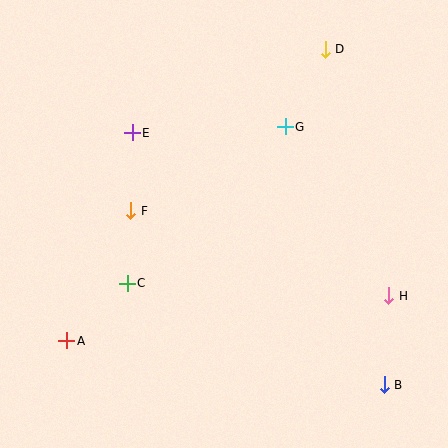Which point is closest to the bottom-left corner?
Point A is closest to the bottom-left corner.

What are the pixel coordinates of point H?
Point H is at (389, 296).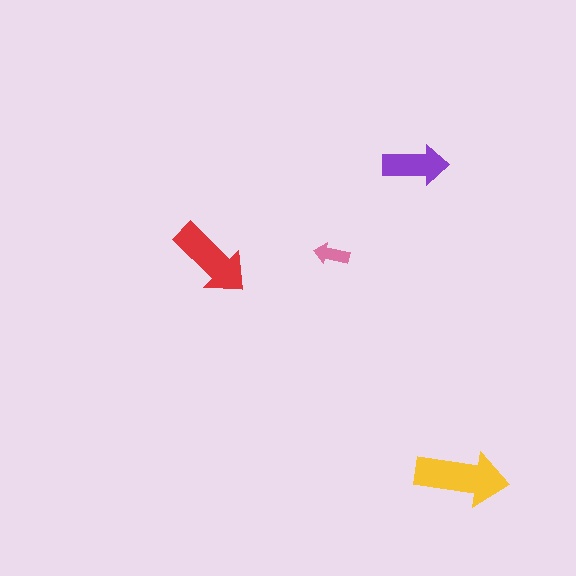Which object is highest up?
The purple arrow is topmost.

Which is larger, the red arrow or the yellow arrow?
The yellow one.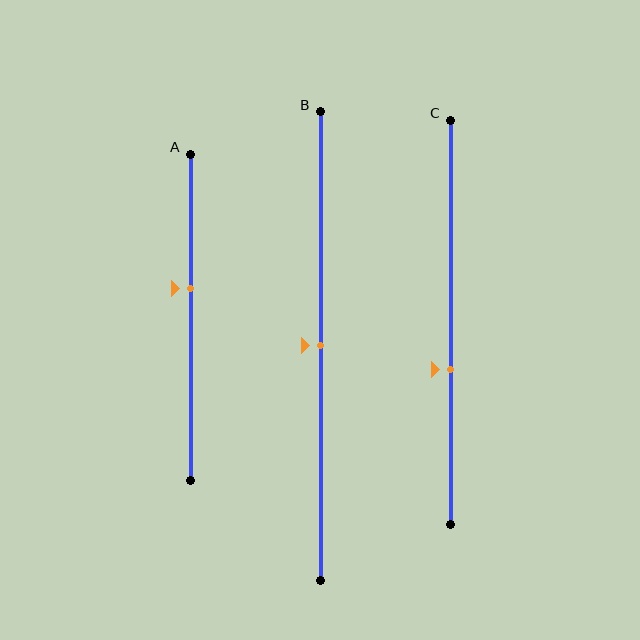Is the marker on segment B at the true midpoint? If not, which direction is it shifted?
Yes, the marker on segment B is at the true midpoint.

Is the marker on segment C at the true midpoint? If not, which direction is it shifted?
No, the marker on segment C is shifted downward by about 12% of the segment length.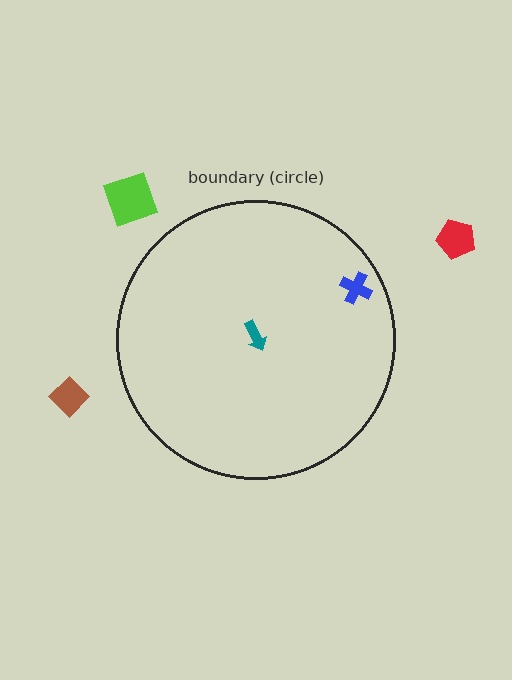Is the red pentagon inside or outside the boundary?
Outside.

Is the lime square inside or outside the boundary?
Outside.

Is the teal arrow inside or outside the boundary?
Inside.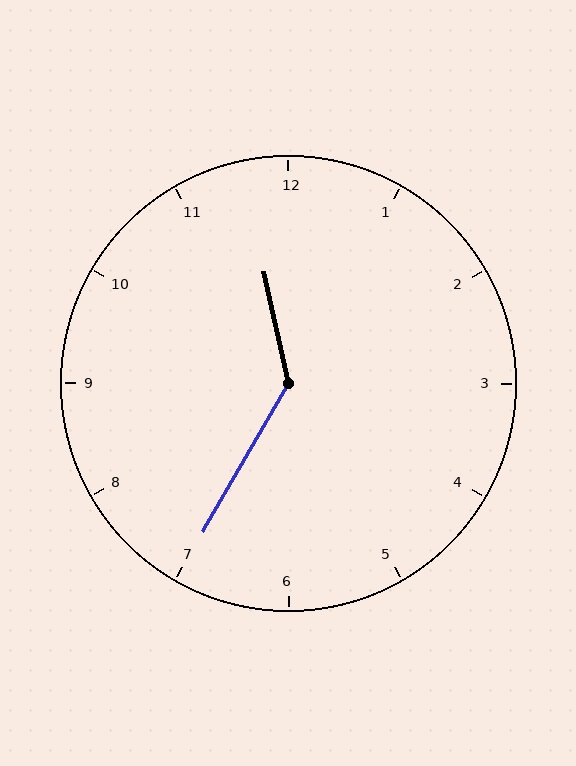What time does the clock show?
11:35.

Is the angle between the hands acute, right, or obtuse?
It is obtuse.